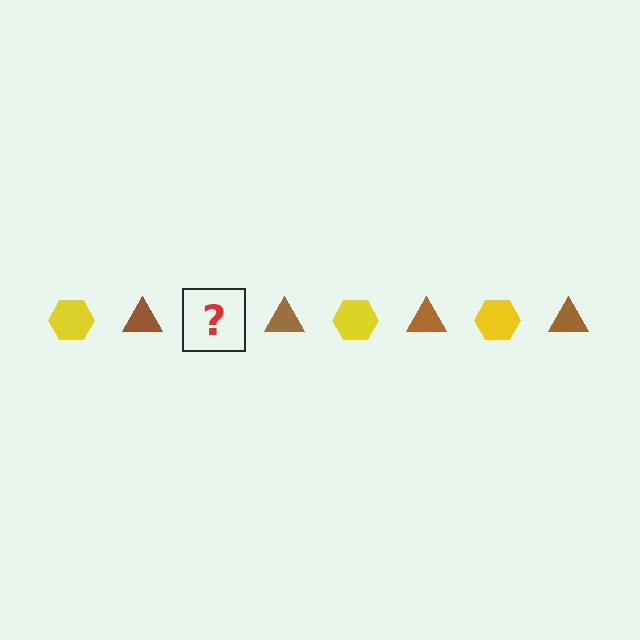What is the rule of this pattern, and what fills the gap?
The rule is that the pattern alternates between yellow hexagon and brown triangle. The gap should be filled with a yellow hexagon.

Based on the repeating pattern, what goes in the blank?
The blank should be a yellow hexagon.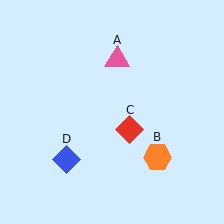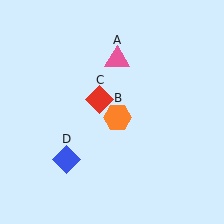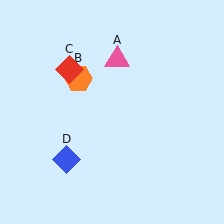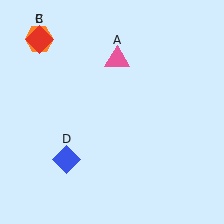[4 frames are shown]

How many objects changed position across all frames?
2 objects changed position: orange hexagon (object B), red diamond (object C).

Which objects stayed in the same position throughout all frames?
Pink triangle (object A) and blue diamond (object D) remained stationary.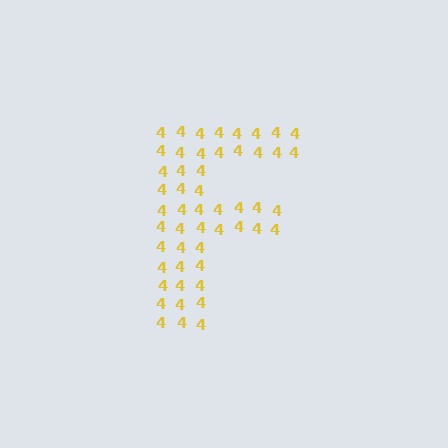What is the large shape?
The large shape is the letter F.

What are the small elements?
The small elements are digit 4's.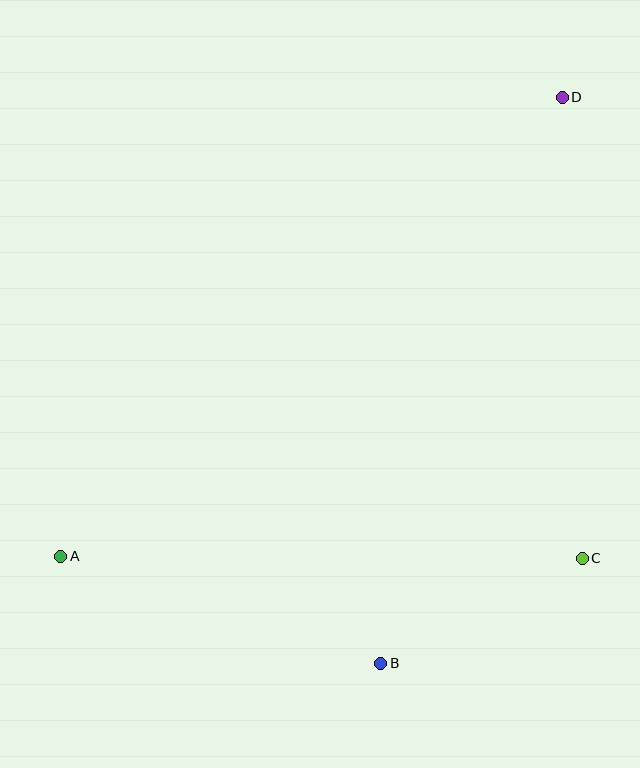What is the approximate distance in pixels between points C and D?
The distance between C and D is approximately 461 pixels.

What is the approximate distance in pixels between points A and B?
The distance between A and B is approximately 337 pixels.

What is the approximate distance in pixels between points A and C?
The distance between A and C is approximately 521 pixels.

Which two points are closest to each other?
Points B and C are closest to each other.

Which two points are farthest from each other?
Points A and D are farthest from each other.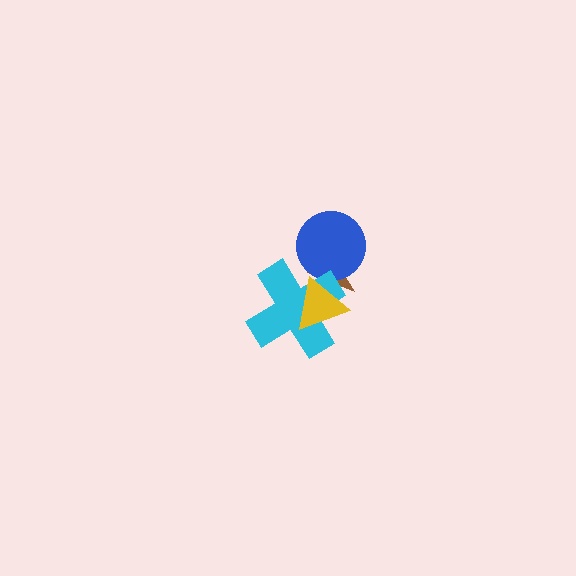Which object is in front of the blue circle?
The cyan cross is in front of the blue circle.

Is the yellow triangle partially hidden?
No, no other shape covers it.